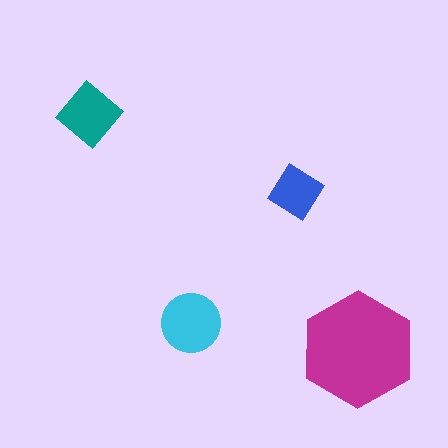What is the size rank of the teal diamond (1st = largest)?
3rd.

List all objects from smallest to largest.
The blue diamond, the teal diamond, the cyan circle, the magenta hexagon.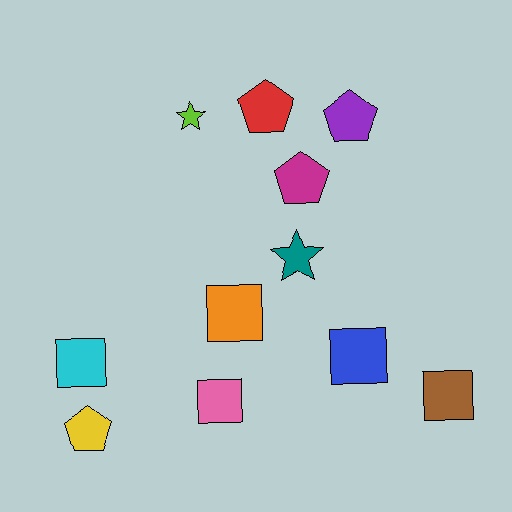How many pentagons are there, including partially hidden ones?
There are 4 pentagons.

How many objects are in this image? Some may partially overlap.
There are 11 objects.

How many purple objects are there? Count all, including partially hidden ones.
There is 1 purple object.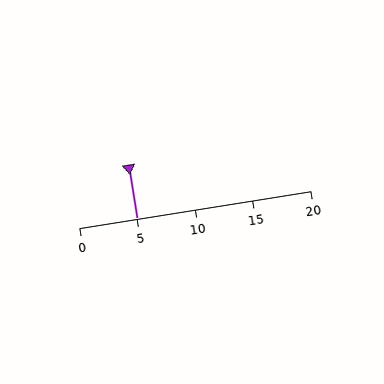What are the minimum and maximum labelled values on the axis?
The axis runs from 0 to 20.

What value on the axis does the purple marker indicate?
The marker indicates approximately 5.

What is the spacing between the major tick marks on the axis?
The major ticks are spaced 5 apart.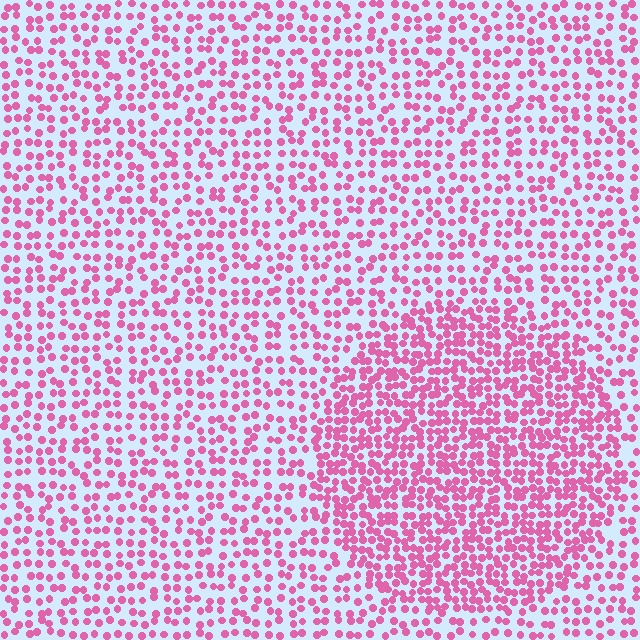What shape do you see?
I see a circle.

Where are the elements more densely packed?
The elements are more densely packed inside the circle boundary.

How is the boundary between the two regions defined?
The boundary is defined by a change in element density (approximately 1.8x ratio). All elements are the same color, size, and shape.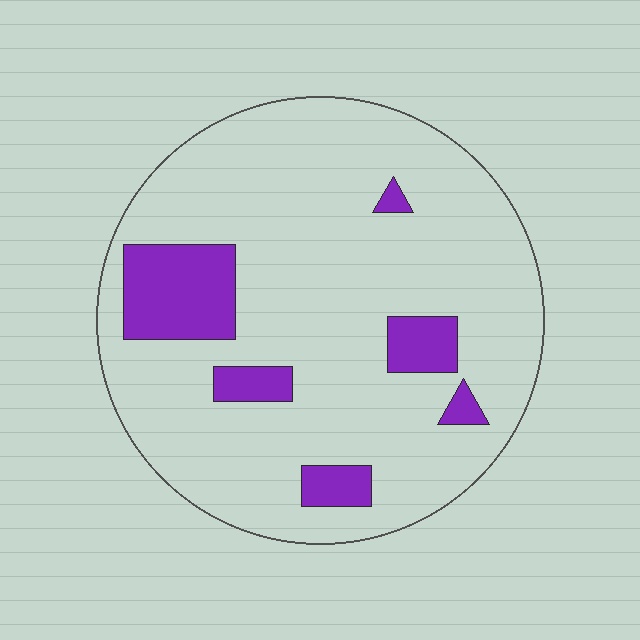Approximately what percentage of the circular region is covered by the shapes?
Approximately 15%.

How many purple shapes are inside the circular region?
6.